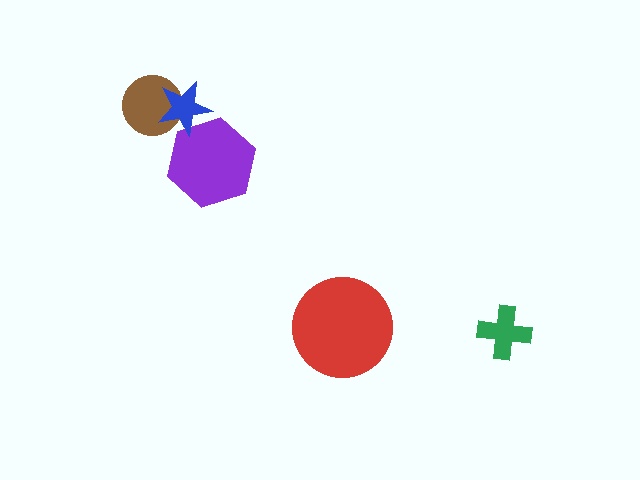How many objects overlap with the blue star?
2 objects overlap with the blue star.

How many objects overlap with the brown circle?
1 object overlaps with the brown circle.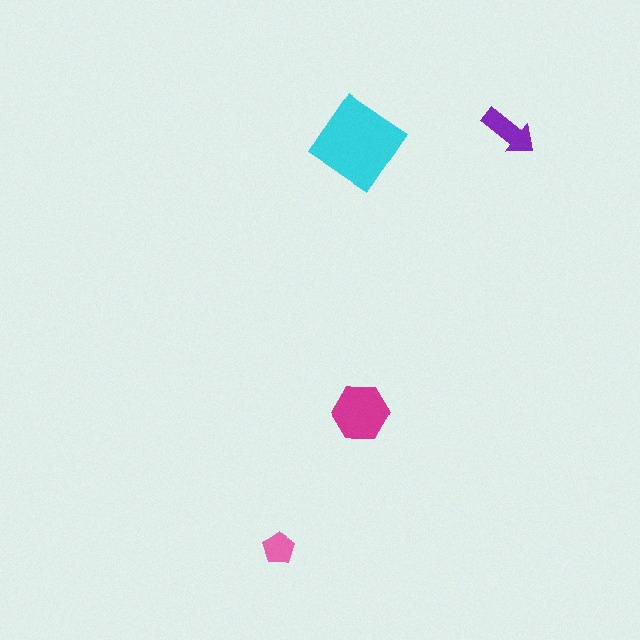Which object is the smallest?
The pink pentagon.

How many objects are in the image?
There are 4 objects in the image.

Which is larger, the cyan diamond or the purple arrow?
The cyan diamond.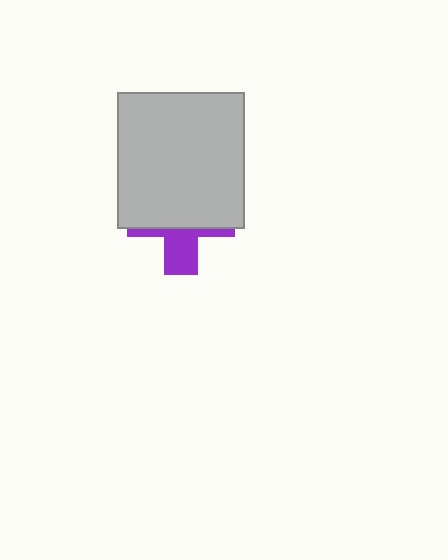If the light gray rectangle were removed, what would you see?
You would see the complete purple cross.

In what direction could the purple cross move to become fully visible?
The purple cross could move down. That would shift it out from behind the light gray rectangle entirely.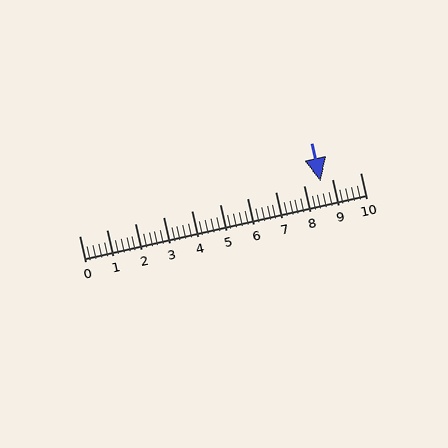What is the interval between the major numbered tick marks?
The major tick marks are spaced 1 units apart.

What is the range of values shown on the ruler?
The ruler shows values from 0 to 10.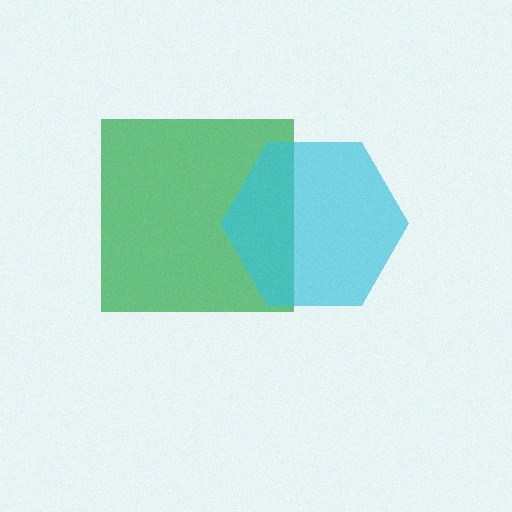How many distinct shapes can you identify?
There are 2 distinct shapes: a green square, a cyan hexagon.